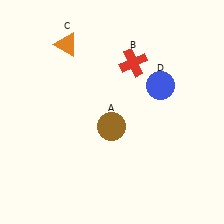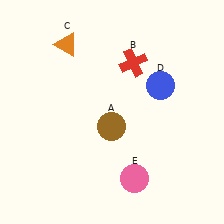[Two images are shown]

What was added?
A pink circle (E) was added in Image 2.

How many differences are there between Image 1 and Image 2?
There is 1 difference between the two images.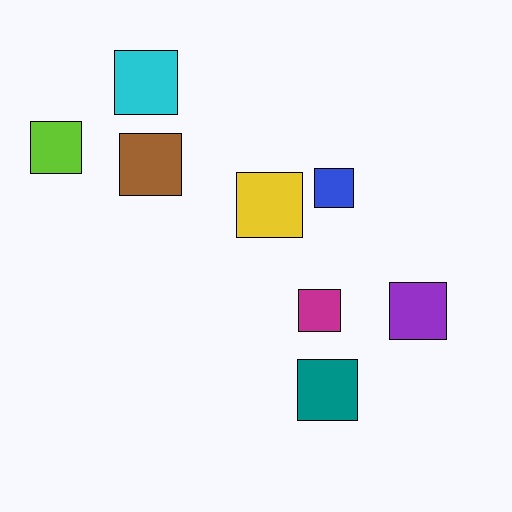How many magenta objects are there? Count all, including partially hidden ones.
There is 1 magenta object.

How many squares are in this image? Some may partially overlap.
There are 8 squares.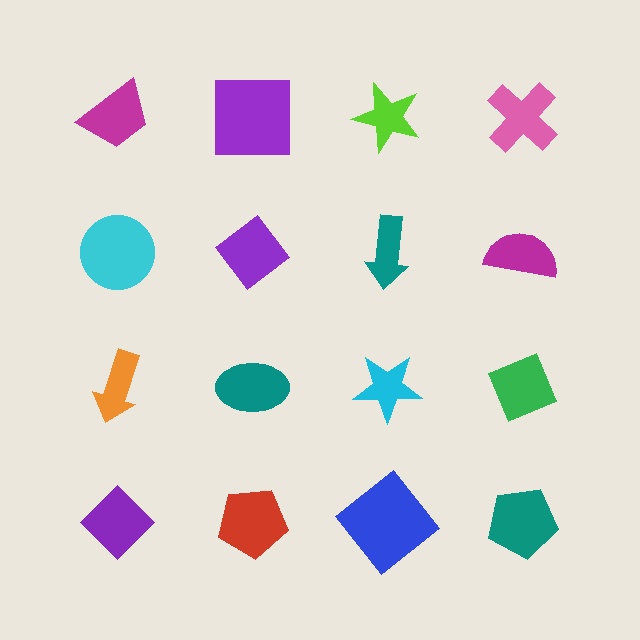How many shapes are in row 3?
4 shapes.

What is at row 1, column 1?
A magenta trapezoid.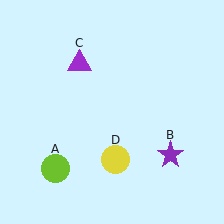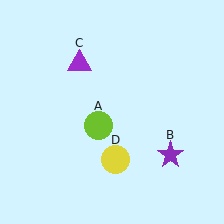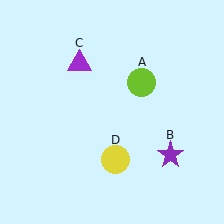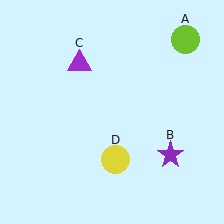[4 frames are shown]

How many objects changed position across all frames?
1 object changed position: lime circle (object A).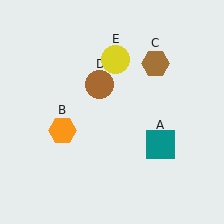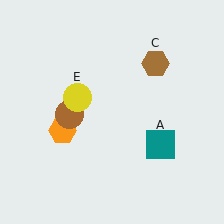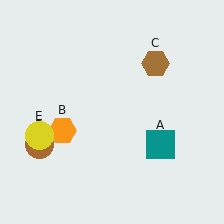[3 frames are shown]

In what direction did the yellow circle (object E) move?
The yellow circle (object E) moved down and to the left.